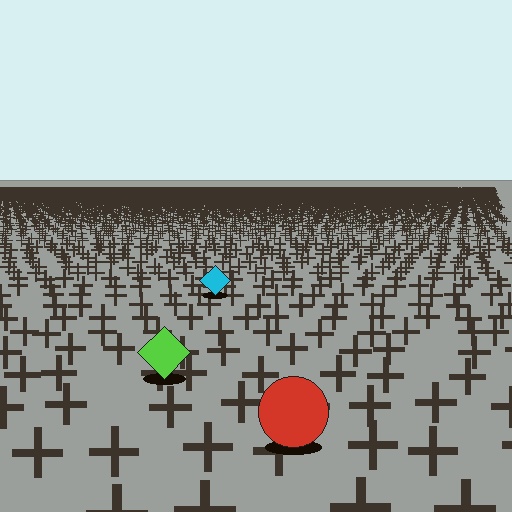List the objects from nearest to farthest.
From nearest to farthest: the red circle, the lime diamond, the cyan diamond.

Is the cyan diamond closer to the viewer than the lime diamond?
No. The lime diamond is closer — you can tell from the texture gradient: the ground texture is coarser near it.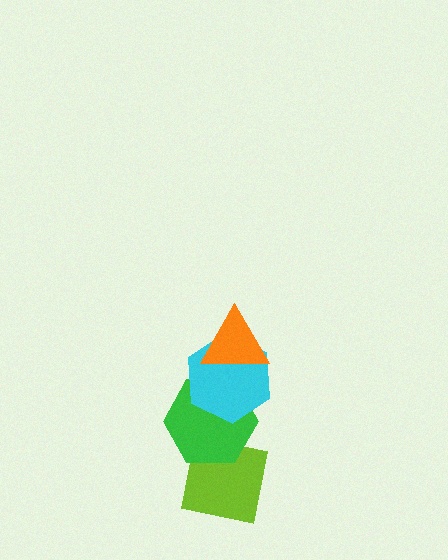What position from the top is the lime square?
The lime square is 4th from the top.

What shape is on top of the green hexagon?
The cyan hexagon is on top of the green hexagon.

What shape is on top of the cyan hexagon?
The orange triangle is on top of the cyan hexagon.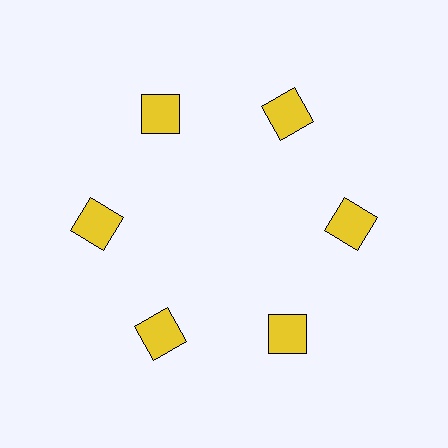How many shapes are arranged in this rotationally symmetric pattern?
There are 6 shapes, arranged in 6 groups of 1.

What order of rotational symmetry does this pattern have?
This pattern has 6-fold rotational symmetry.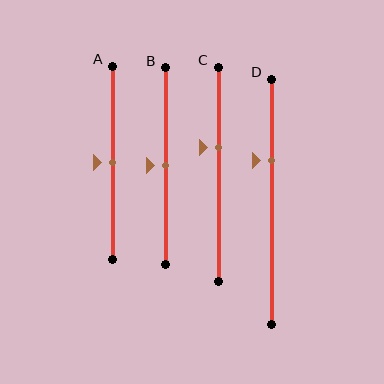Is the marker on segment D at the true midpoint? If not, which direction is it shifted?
No, the marker on segment D is shifted upward by about 17% of the segment length.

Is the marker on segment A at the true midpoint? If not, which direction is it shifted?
Yes, the marker on segment A is at the true midpoint.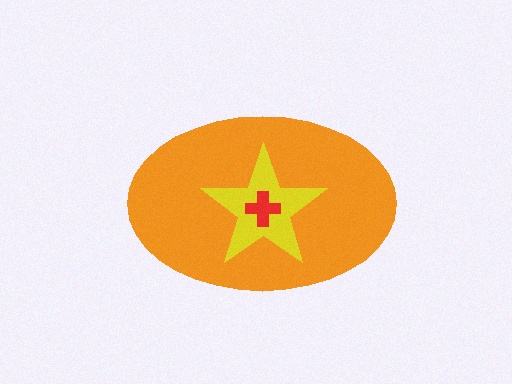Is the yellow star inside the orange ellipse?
Yes.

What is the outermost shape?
The orange ellipse.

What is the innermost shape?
The red cross.